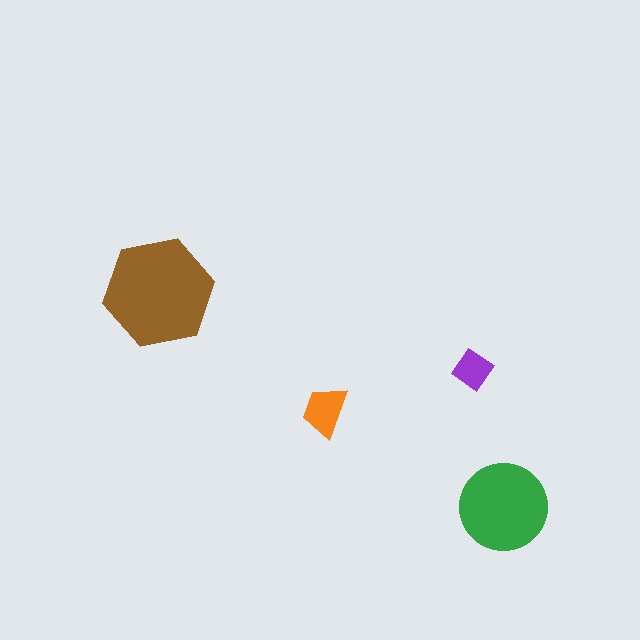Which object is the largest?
The brown hexagon.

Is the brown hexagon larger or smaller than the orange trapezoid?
Larger.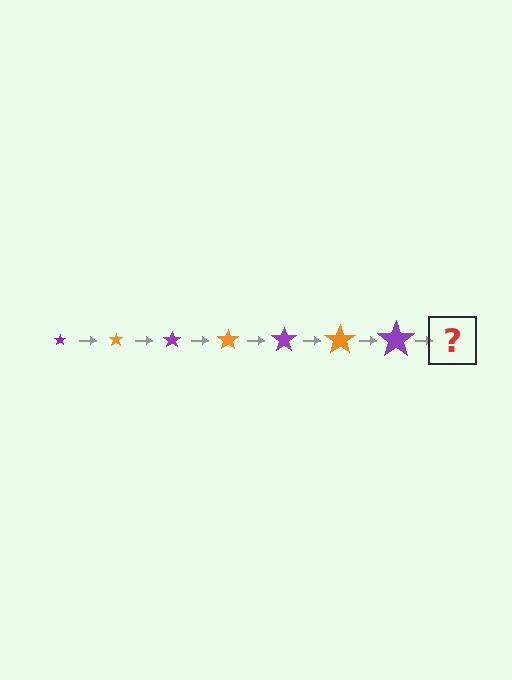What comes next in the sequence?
The next element should be an orange star, larger than the previous one.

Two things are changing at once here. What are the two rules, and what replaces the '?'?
The two rules are that the star grows larger each step and the color cycles through purple and orange. The '?' should be an orange star, larger than the previous one.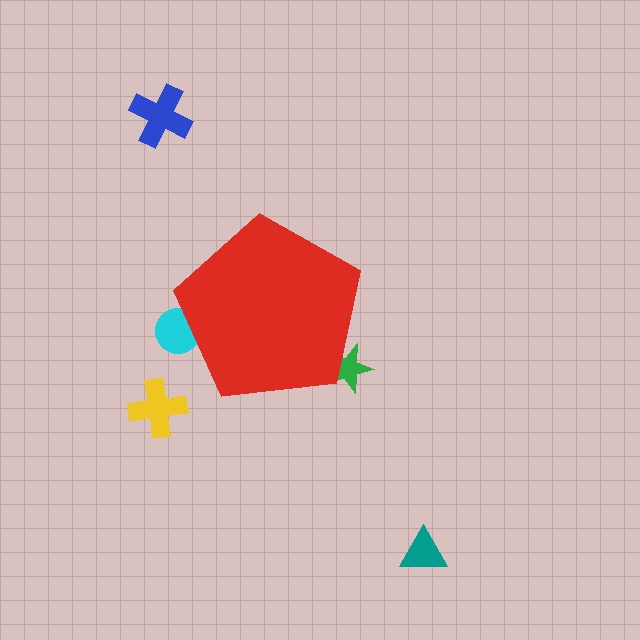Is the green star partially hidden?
Yes, the green star is partially hidden behind the red pentagon.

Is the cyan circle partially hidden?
Yes, the cyan circle is partially hidden behind the red pentagon.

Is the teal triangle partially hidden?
No, the teal triangle is fully visible.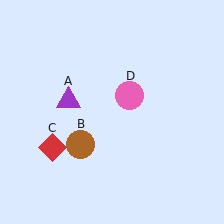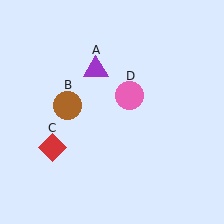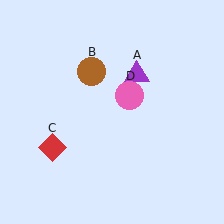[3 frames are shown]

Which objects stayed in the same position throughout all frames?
Red diamond (object C) and pink circle (object D) remained stationary.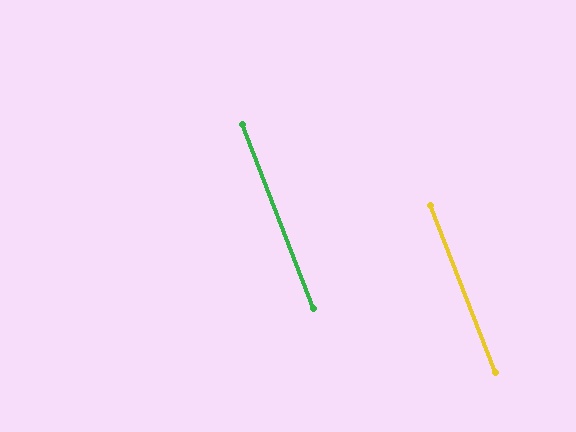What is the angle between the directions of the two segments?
Approximately 0 degrees.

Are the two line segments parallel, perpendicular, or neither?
Parallel — their directions differ by only 0.4°.